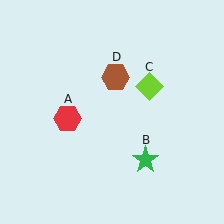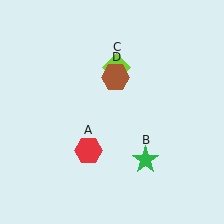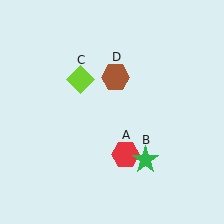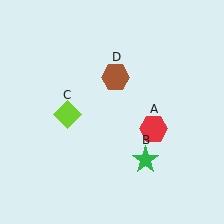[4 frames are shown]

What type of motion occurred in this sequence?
The red hexagon (object A), lime diamond (object C) rotated counterclockwise around the center of the scene.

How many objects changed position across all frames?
2 objects changed position: red hexagon (object A), lime diamond (object C).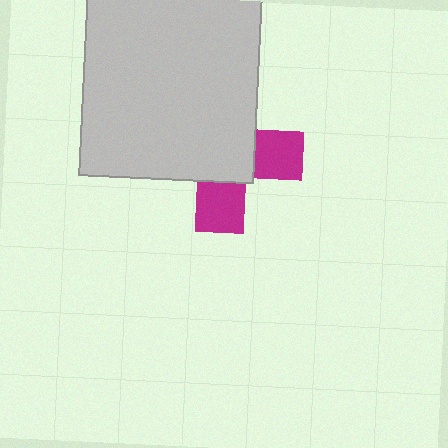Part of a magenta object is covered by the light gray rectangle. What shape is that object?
It is a cross.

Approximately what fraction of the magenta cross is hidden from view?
Roughly 64% of the magenta cross is hidden behind the light gray rectangle.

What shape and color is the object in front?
The object in front is a light gray rectangle.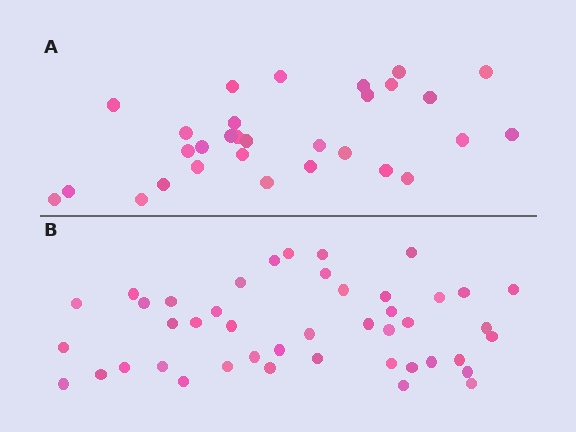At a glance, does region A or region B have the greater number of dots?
Region B (the bottom region) has more dots.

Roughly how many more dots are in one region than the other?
Region B has approximately 15 more dots than region A.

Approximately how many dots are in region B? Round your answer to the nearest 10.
About 40 dots. (The exact count is 44, which rounds to 40.)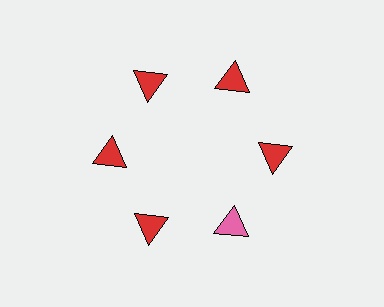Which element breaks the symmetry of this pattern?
The pink triangle at roughly the 5 o'clock position breaks the symmetry. All other shapes are red triangles.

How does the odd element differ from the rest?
It has a different color: pink instead of red.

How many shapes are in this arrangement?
There are 6 shapes arranged in a ring pattern.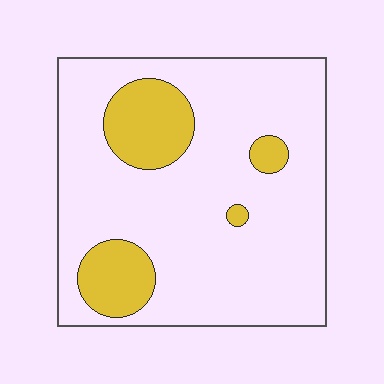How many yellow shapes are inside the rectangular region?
4.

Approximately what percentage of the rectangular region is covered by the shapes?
Approximately 20%.